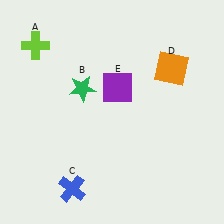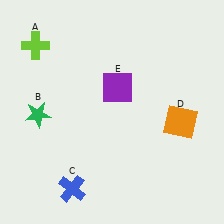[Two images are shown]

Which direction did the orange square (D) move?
The orange square (D) moved down.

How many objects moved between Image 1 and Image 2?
2 objects moved between the two images.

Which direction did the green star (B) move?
The green star (B) moved left.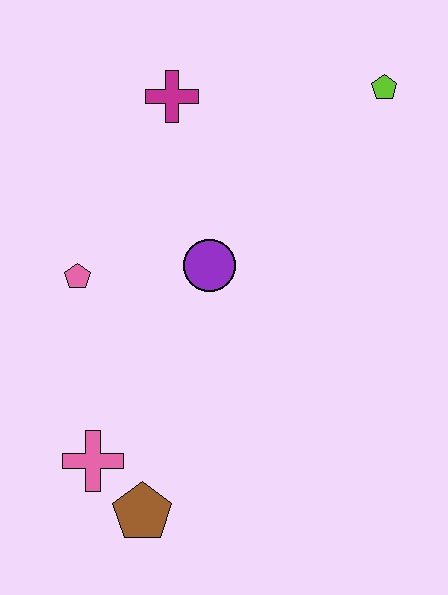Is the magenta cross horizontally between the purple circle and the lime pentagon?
No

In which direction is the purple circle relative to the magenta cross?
The purple circle is below the magenta cross.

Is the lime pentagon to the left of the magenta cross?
No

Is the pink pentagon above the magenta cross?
No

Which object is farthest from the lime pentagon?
The brown pentagon is farthest from the lime pentagon.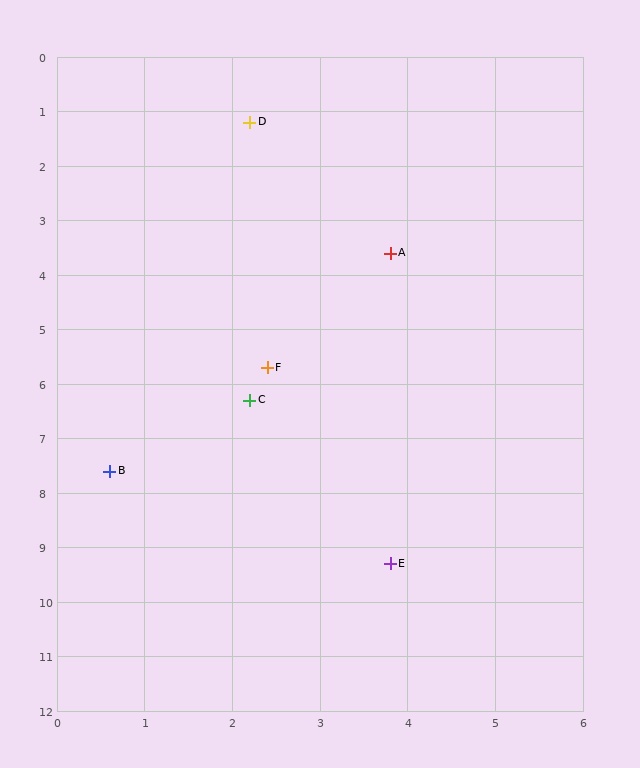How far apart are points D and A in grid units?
Points D and A are about 2.9 grid units apart.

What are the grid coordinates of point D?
Point D is at approximately (2.2, 1.2).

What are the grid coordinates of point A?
Point A is at approximately (3.8, 3.6).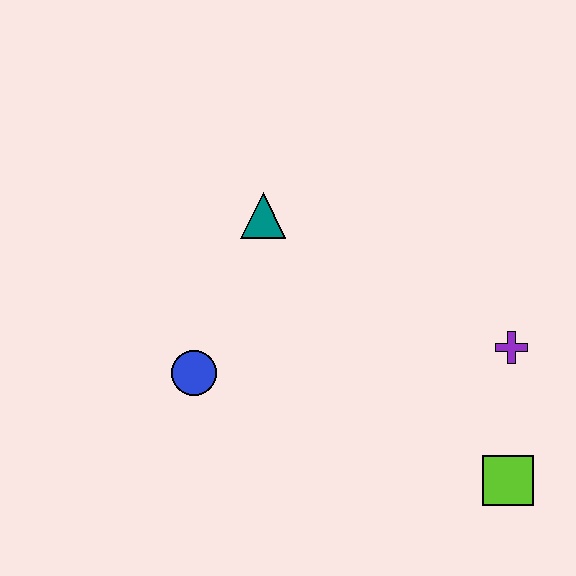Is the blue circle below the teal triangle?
Yes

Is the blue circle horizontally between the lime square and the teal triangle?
No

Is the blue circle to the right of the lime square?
No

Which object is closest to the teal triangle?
The blue circle is closest to the teal triangle.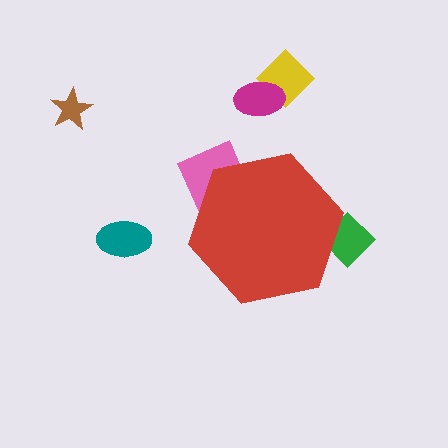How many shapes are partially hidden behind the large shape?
2 shapes are partially hidden.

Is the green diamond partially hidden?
Yes, the green diamond is partially hidden behind the red hexagon.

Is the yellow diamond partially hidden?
No, the yellow diamond is fully visible.